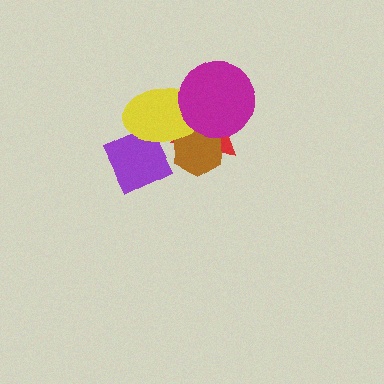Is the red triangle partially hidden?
Yes, it is partially covered by another shape.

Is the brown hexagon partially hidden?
Yes, it is partially covered by another shape.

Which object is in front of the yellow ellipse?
The magenta circle is in front of the yellow ellipse.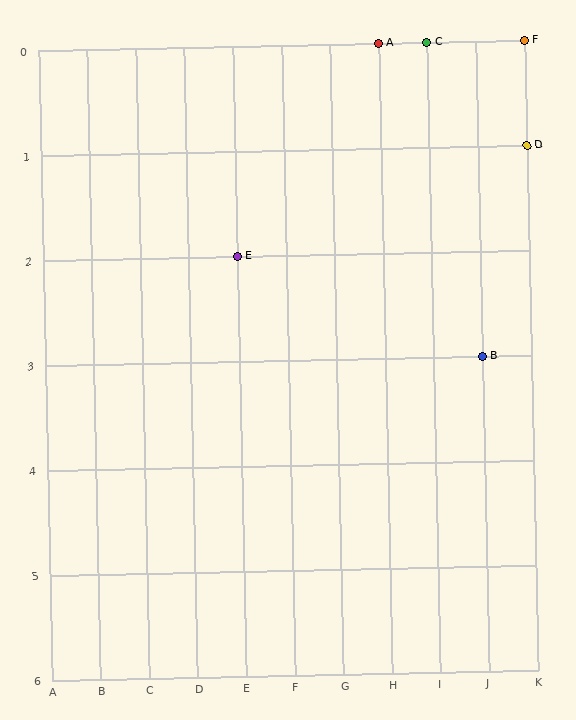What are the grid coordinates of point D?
Point D is at grid coordinates (K, 1).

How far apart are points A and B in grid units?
Points A and B are 2 columns and 3 rows apart (about 3.6 grid units diagonally).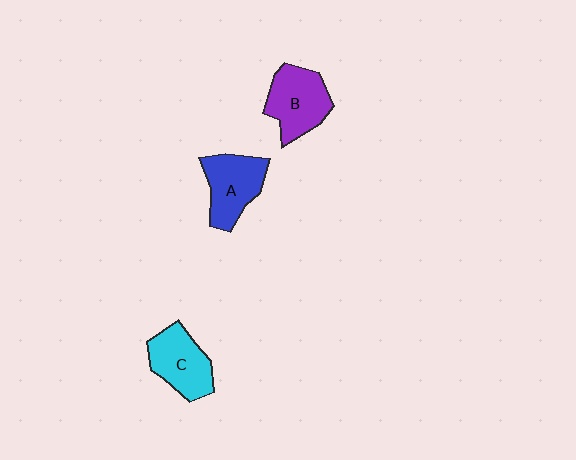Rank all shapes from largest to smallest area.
From largest to smallest: B (purple), A (blue), C (cyan).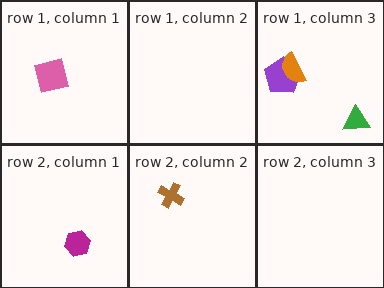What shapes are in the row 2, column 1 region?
The magenta hexagon.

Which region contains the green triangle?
The row 1, column 3 region.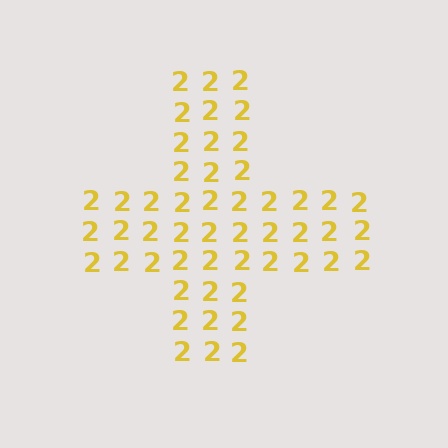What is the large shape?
The large shape is a cross.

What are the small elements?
The small elements are digit 2's.